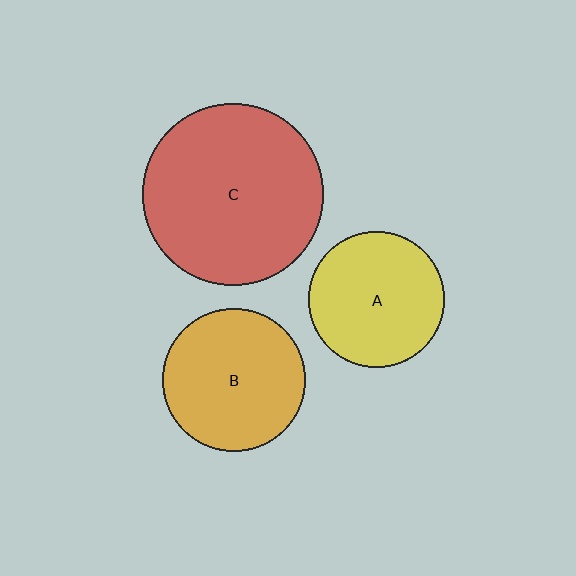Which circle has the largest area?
Circle C (red).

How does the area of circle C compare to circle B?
Approximately 1.6 times.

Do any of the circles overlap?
No, none of the circles overlap.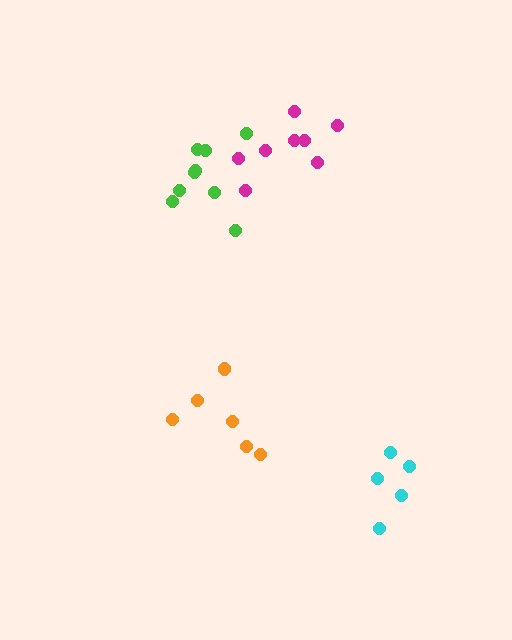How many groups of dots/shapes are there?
There are 4 groups.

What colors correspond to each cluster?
The clusters are colored: magenta, orange, green, cyan.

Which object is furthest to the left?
The green cluster is leftmost.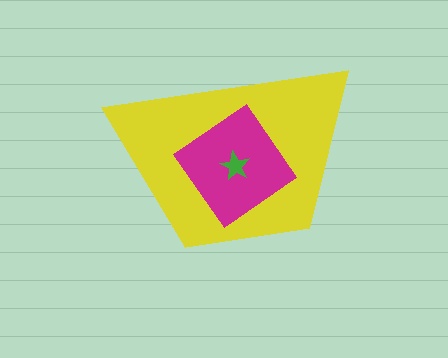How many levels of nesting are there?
3.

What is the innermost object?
The green star.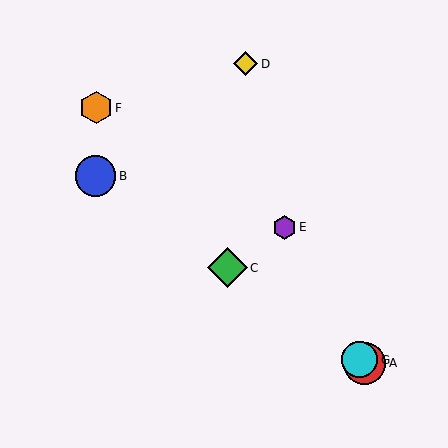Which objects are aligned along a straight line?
Objects A, B, C, G are aligned along a straight line.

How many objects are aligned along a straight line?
4 objects (A, B, C, G) are aligned along a straight line.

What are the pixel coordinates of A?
Object A is at (365, 363).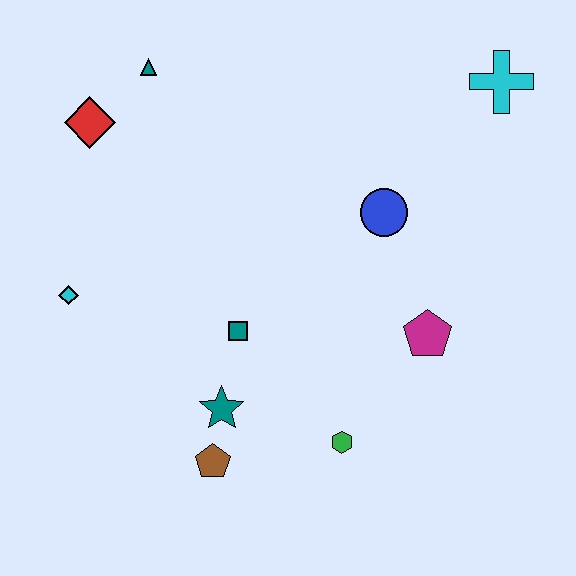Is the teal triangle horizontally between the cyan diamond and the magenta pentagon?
Yes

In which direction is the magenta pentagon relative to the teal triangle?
The magenta pentagon is to the right of the teal triangle.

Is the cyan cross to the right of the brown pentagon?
Yes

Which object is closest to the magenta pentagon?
The blue circle is closest to the magenta pentagon.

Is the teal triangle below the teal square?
No